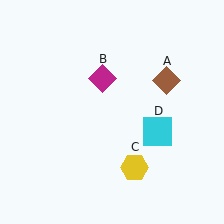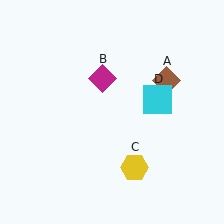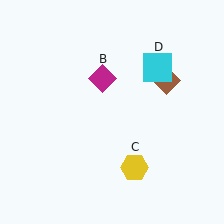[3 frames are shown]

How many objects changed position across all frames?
1 object changed position: cyan square (object D).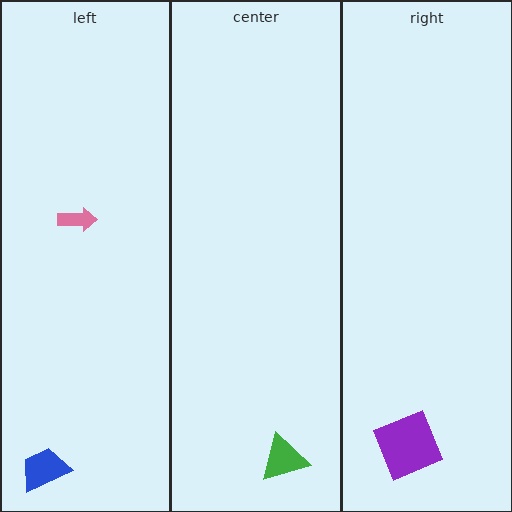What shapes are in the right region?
The purple square.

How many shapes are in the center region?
1.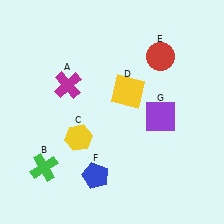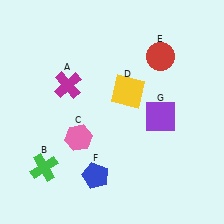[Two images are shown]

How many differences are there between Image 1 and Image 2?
There is 1 difference between the two images.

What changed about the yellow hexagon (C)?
In Image 1, C is yellow. In Image 2, it changed to pink.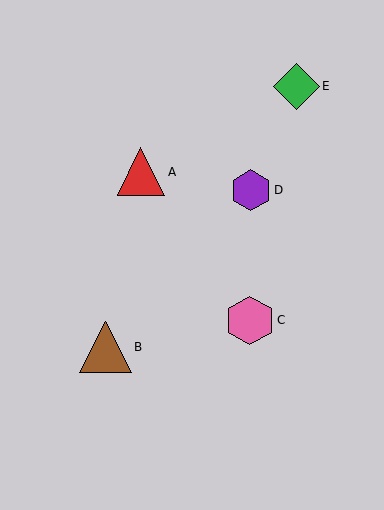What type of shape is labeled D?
Shape D is a purple hexagon.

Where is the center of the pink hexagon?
The center of the pink hexagon is at (250, 320).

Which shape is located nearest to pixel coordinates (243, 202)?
The purple hexagon (labeled D) at (251, 190) is nearest to that location.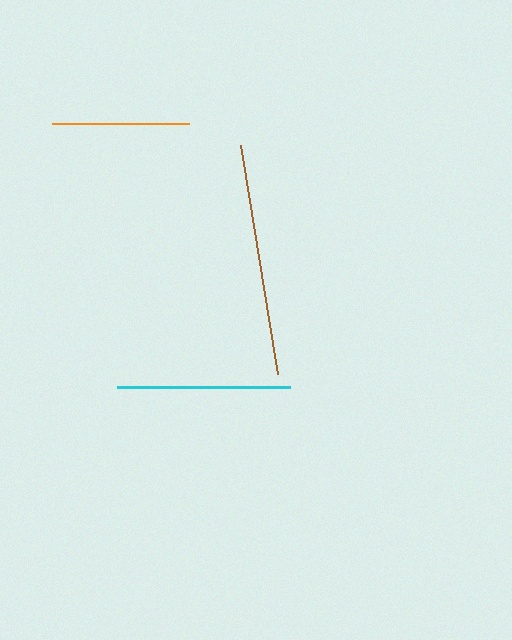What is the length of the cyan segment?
The cyan segment is approximately 173 pixels long.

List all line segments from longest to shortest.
From longest to shortest: brown, cyan, orange.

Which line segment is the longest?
The brown line is the longest at approximately 233 pixels.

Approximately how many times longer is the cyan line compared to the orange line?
The cyan line is approximately 1.3 times the length of the orange line.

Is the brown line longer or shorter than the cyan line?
The brown line is longer than the cyan line.